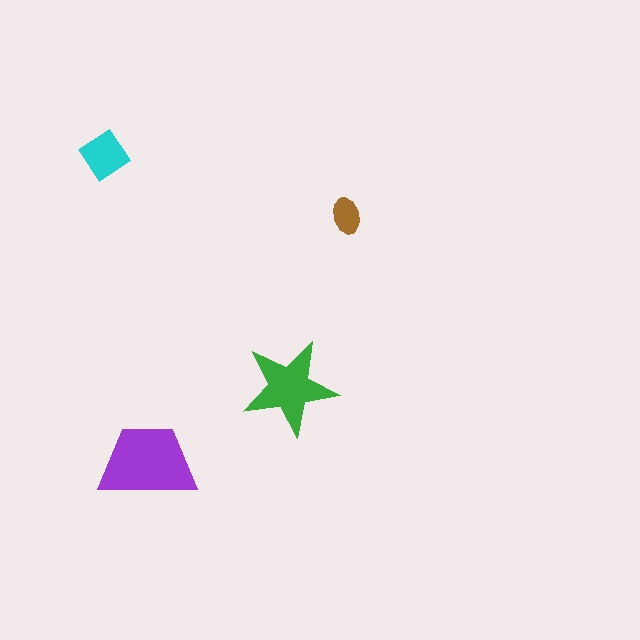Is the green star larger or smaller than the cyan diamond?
Larger.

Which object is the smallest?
The brown ellipse.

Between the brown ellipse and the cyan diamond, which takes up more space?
The cyan diamond.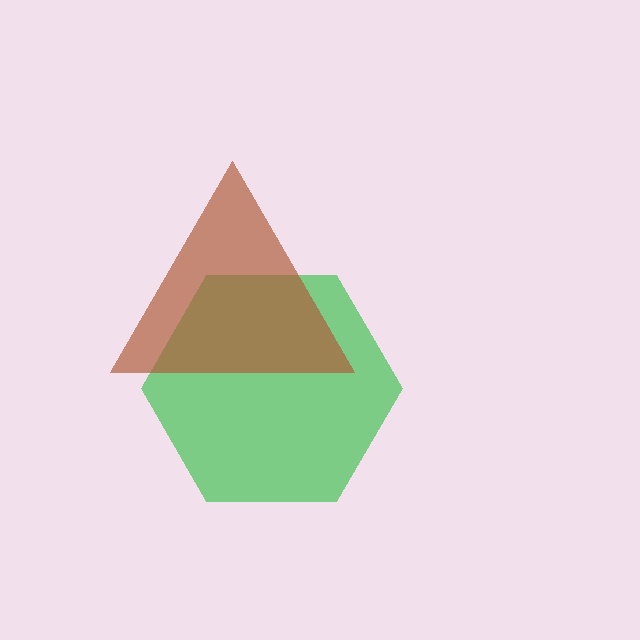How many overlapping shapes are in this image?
There are 2 overlapping shapes in the image.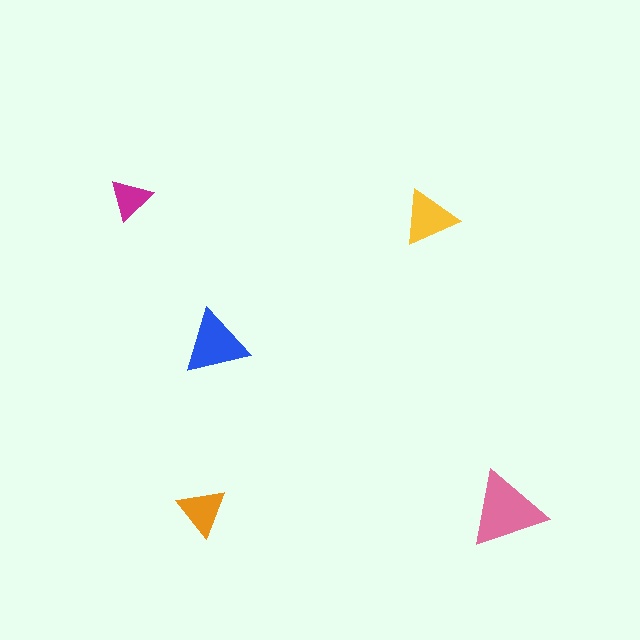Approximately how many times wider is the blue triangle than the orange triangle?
About 1.5 times wider.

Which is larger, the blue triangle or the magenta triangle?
The blue one.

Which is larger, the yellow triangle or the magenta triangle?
The yellow one.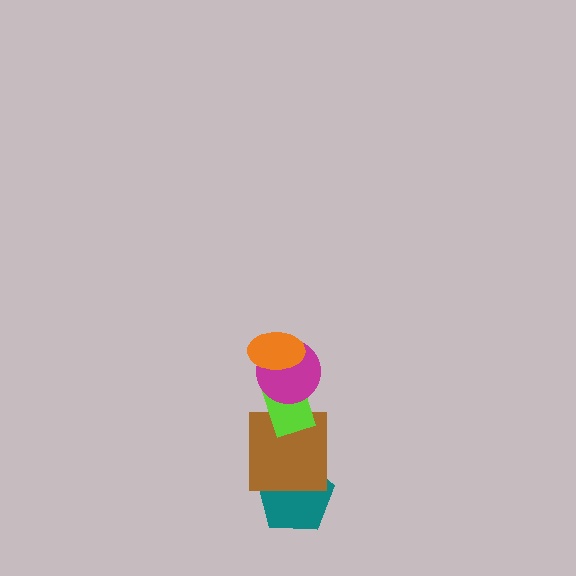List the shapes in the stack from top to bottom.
From top to bottom: the orange ellipse, the magenta circle, the lime rectangle, the brown square, the teal pentagon.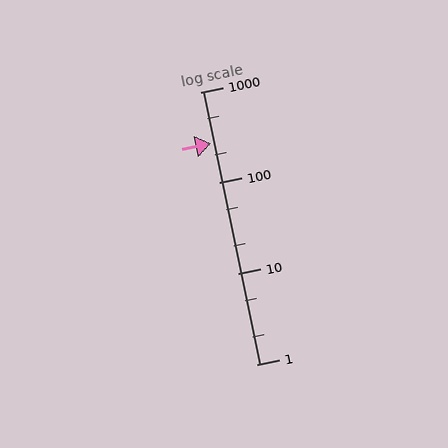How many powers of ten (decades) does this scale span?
The scale spans 3 decades, from 1 to 1000.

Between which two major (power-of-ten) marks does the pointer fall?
The pointer is between 100 and 1000.